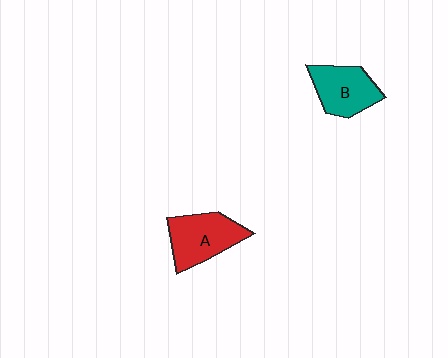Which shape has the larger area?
Shape A (red).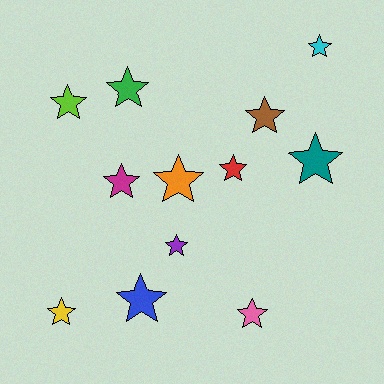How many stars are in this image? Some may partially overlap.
There are 12 stars.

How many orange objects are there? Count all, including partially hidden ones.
There is 1 orange object.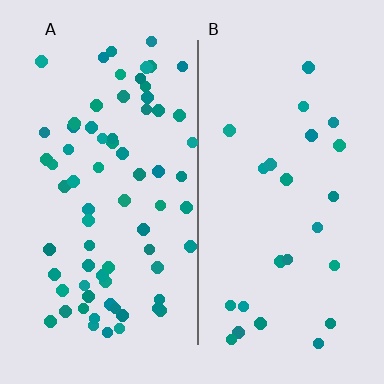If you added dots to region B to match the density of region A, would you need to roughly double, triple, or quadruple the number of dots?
Approximately triple.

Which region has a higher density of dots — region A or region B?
A (the left).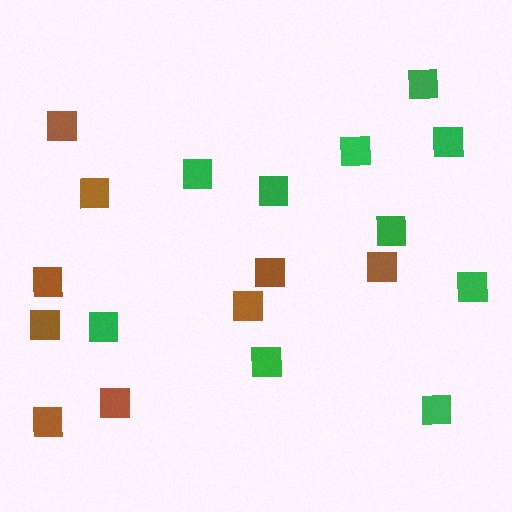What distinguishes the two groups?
There are 2 groups: one group of green squares (10) and one group of brown squares (9).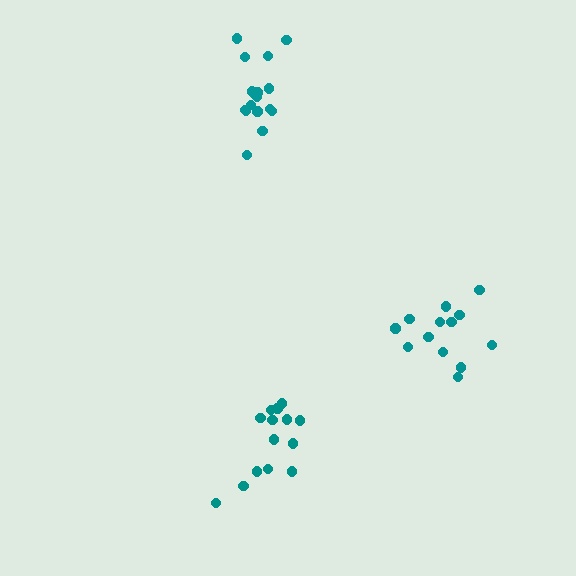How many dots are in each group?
Group 1: 14 dots, Group 2: 17 dots, Group 3: 13 dots (44 total).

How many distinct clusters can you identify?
There are 3 distinct clusters.